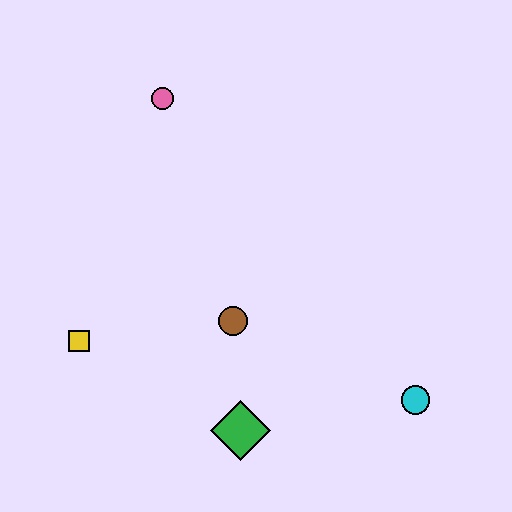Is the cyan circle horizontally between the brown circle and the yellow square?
No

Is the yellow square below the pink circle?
Yes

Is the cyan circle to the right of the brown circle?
Yes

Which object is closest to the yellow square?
The brown circle is closest to the yellow square.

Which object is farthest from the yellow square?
The cyan circle is farthest from the yellow square.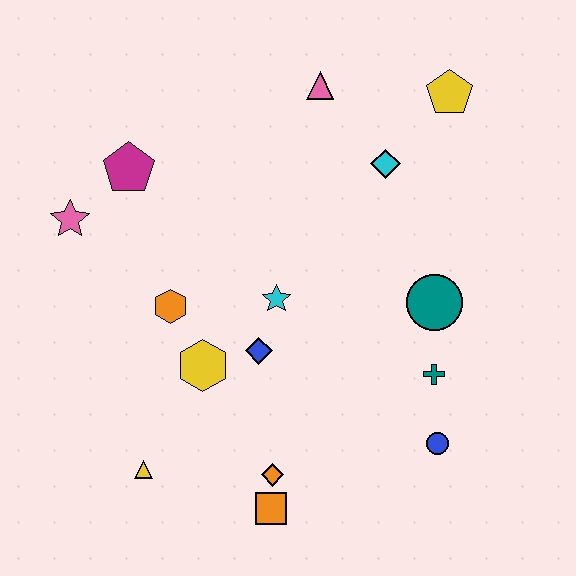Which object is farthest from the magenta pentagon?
The blue circle is farthest from the magenta pentagon.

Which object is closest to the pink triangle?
The cyan diamond is closest to the pink triangle.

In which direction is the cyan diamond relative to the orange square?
The cyan diamond is above the orange square.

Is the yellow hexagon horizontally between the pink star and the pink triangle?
Yes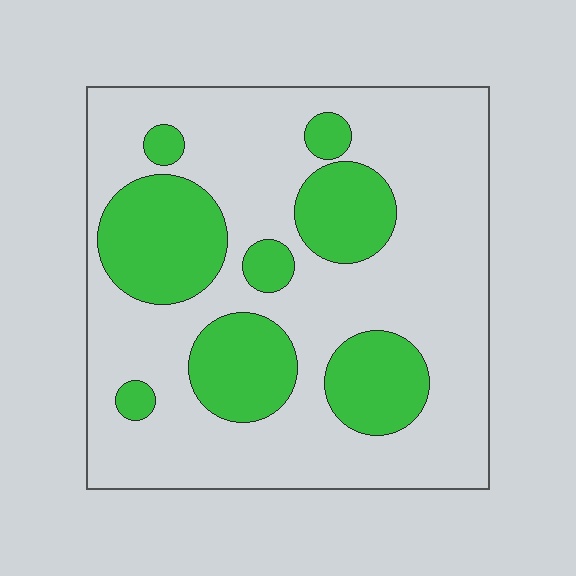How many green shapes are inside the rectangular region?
8.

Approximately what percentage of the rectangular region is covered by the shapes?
Approximately 30%.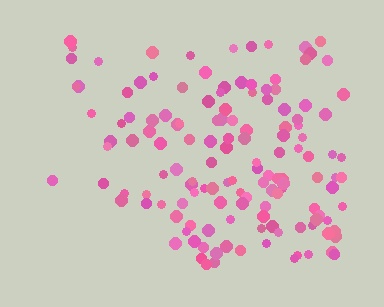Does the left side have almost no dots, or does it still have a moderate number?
Still a moderate number, just noticeably fewer than the right.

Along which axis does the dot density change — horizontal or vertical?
Horizontal.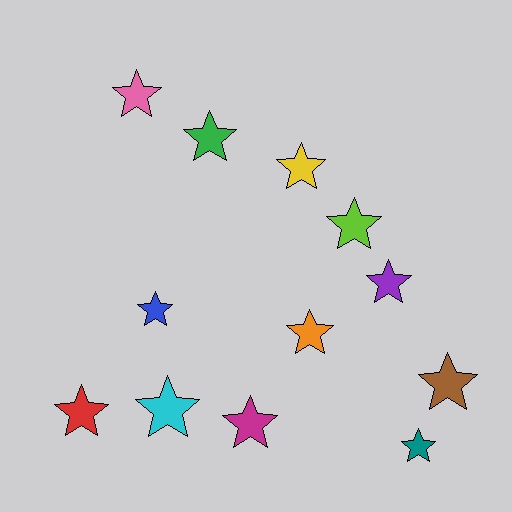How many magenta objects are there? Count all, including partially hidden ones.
There is 1 magenta object.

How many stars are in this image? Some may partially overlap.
There are 12 stars.